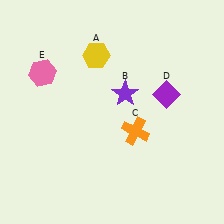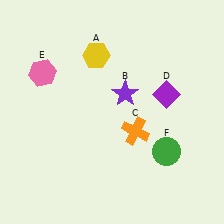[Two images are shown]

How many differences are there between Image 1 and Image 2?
There is 1 difference between the two images.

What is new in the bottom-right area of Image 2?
A green circle (F) was added in the bottom-right area of Image 2.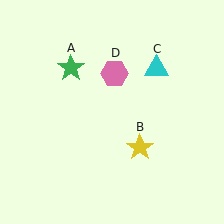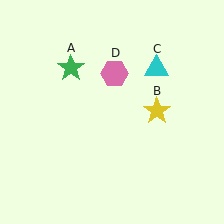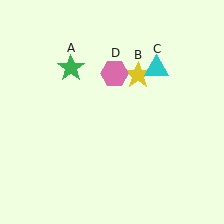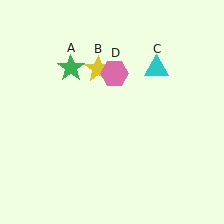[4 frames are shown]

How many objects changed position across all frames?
1 object changed position: yellow star (object B).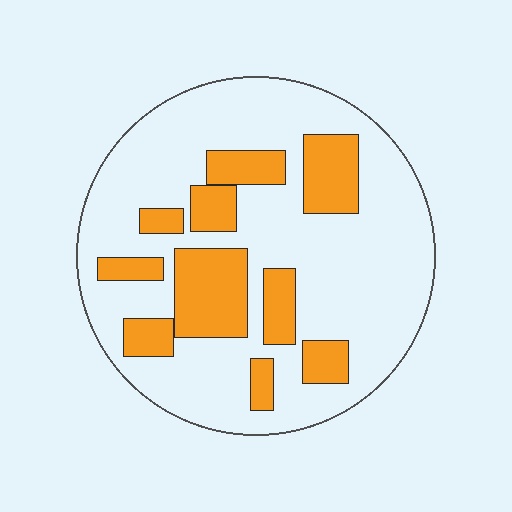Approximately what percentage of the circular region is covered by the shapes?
Approximately 25%.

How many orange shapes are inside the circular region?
10.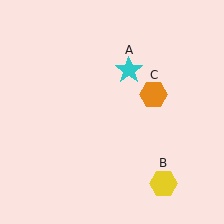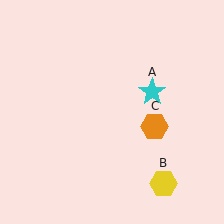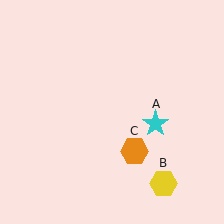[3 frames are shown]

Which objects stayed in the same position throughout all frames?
Yellow hexagon (object B) remained stationary.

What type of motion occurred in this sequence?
The cyan star (object A), orange hexagon (object C) rotated clockwise around the center of the scene.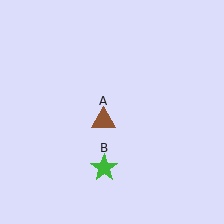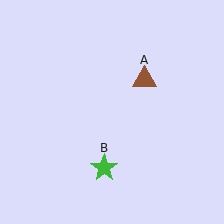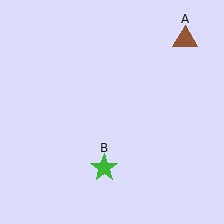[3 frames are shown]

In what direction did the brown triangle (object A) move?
The brown triangle (object A) moved up and to the right.